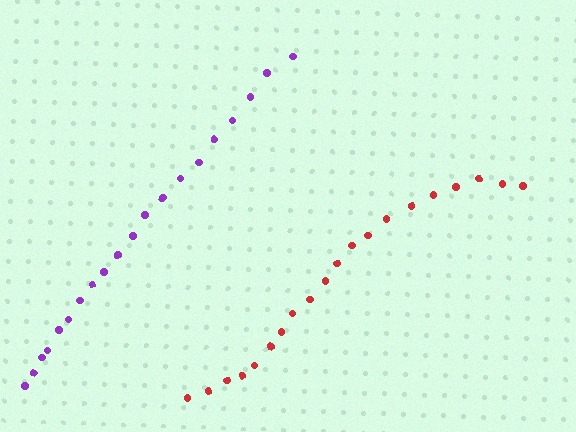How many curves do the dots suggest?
There are 2 distinct paths.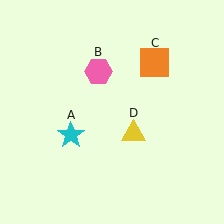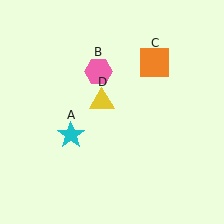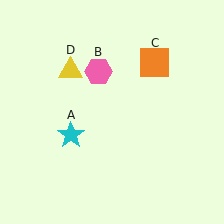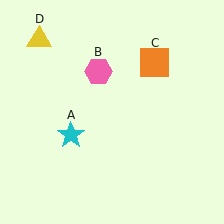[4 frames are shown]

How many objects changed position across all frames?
1 object changed position: yellow triangle (object D).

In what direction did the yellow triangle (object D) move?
The yellow triangle (object D) moved up and to the left.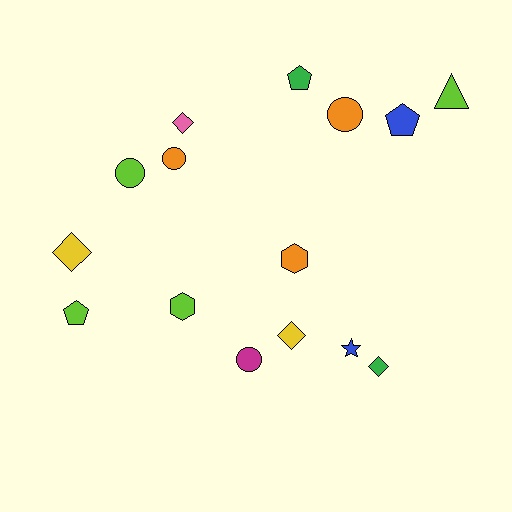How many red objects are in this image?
There are no red objects.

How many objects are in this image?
There are 15 objects.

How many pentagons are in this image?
There are 3 pentagons.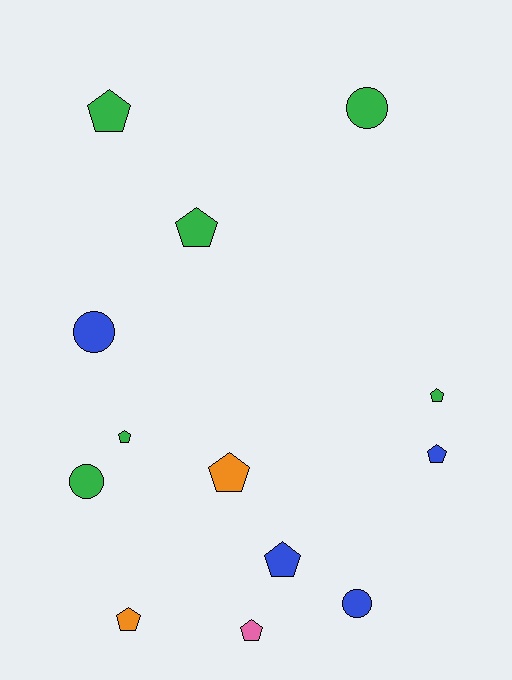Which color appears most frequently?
Green, with 6 objects.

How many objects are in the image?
There are 13 objects.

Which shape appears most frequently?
Pentagon, with 9 objects.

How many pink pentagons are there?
There is 1 pink pentagon.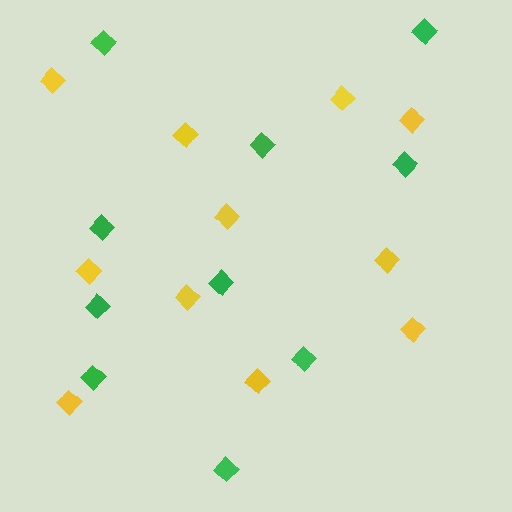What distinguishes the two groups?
There are 2 groups: one group of yellow diamonds (11) and one group of green diamonds (10).